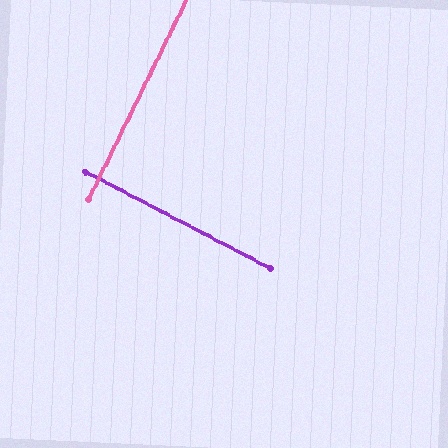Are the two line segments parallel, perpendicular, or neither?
Perpendicular — they meet at approximately 88°.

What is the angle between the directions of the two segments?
Approximately 88 degrees.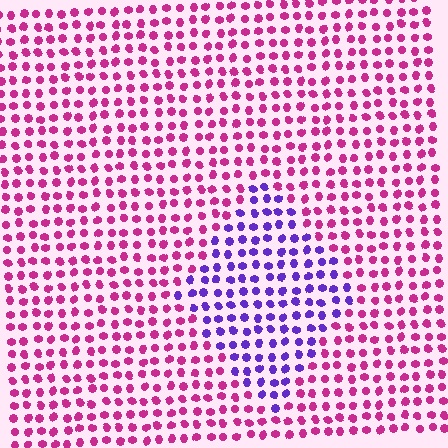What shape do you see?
I see a diamond.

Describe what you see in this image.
The image is filled with small magenta elements in a uniform arrangement. A diamond-shaped region is visible where the elements are tinted to a slightly different hue, forming a subtle color boundary.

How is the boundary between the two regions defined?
The boundary is defined purely by a slight shift in hue (about 60 degrees). Spacing, size, and orientation are identical on both sides.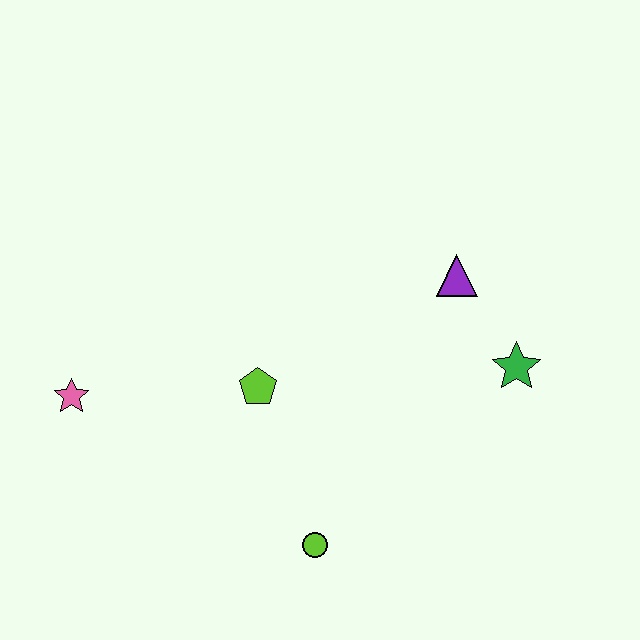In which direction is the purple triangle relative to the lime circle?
The purple triangle is above the lime circle.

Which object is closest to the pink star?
The lime pentagon is closest to the pink star.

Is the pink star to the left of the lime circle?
Yes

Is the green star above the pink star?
Yes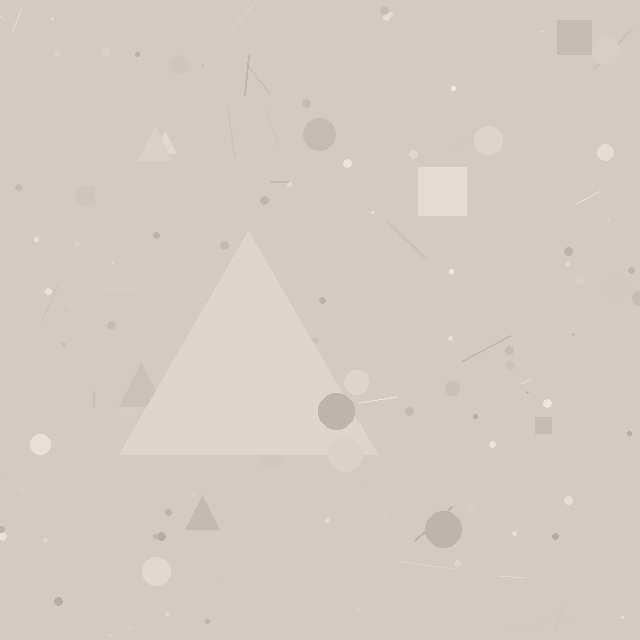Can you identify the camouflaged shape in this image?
The camouflaged shape is a triangle.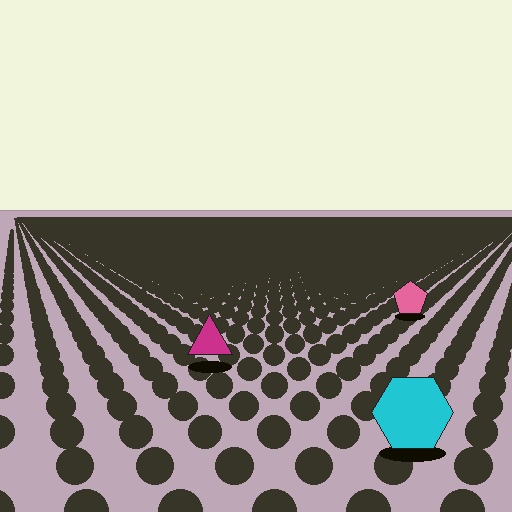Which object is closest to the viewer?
The cyan hexagon is closest. The texture marks near it are larger and more spread out.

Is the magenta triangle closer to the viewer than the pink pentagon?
Yes. The magenta triangle is closer — you can tell from the texture gradient: the ground texture is coarser near it.